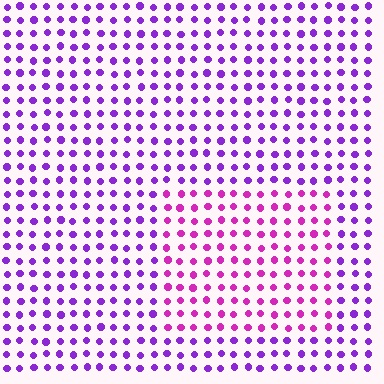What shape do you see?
I see a rectangle.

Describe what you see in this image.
The image is filled with small purple elements in a uniform arrangement. A rectangle-shaped region is visible where the elements are tinted to a slightly different hue, forming a subtle color boundary.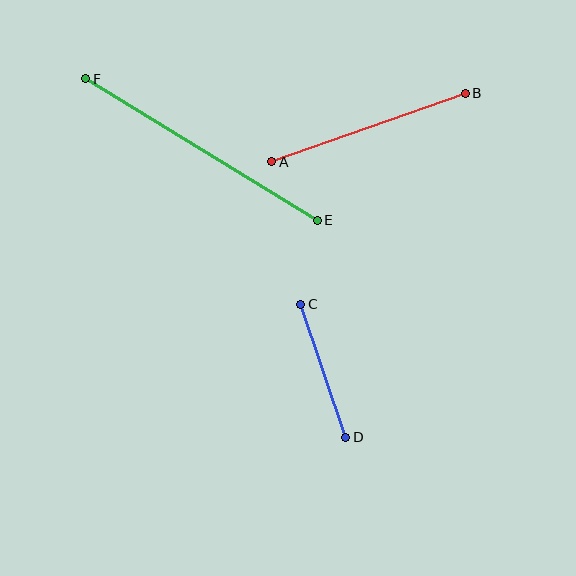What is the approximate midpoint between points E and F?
The midpoint is at approximately (201, 149) pixels.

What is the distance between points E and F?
The distance is approximately 271 pixels.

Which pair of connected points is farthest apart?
Points E and F are farthest apart.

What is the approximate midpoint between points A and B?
The midpoint is at approximately (369, 128) pixels.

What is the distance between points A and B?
The distance is approximately 206 pixels.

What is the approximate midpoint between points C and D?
The midpoint is at approximately (323, 371) pixels.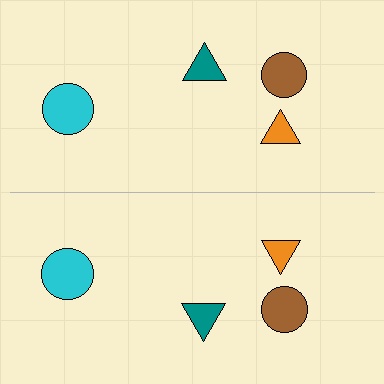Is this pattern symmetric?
Yes, this pattern has bilateral (reflection) symmetry.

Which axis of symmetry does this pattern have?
The pattern has a horizontal axis of symmetry running through the center of the image.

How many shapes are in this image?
There are 8 shapes in this image.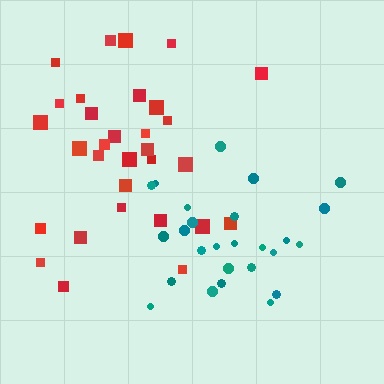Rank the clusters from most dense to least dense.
teal, red.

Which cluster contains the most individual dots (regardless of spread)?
Red (31).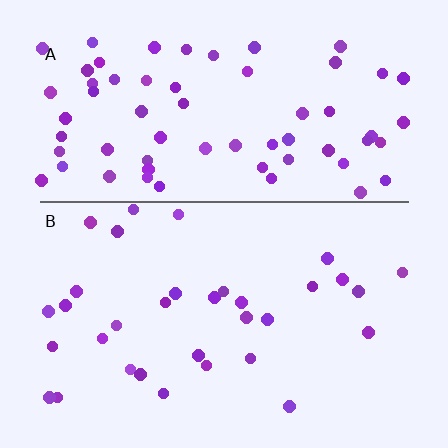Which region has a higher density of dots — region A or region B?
A (the top).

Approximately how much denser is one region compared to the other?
Approximately 2.0× — region A over region B.